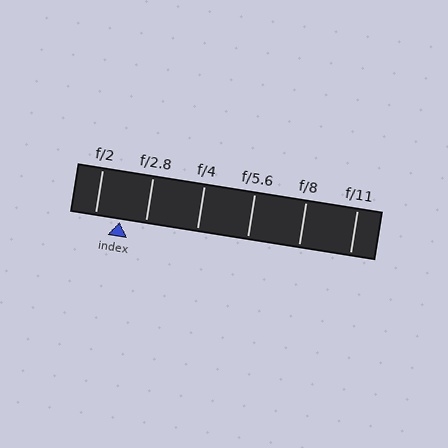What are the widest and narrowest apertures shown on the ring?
The widest aperture shown is f/2 and the narrowest is f/11.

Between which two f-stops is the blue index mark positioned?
The index mark is between f/2 and f/2.8.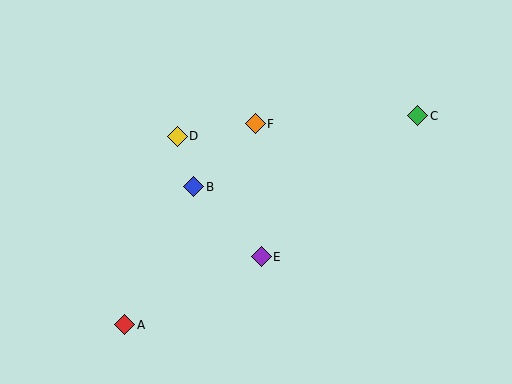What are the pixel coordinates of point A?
Point A is at (125, 325).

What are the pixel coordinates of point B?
Point B is at (194, 187).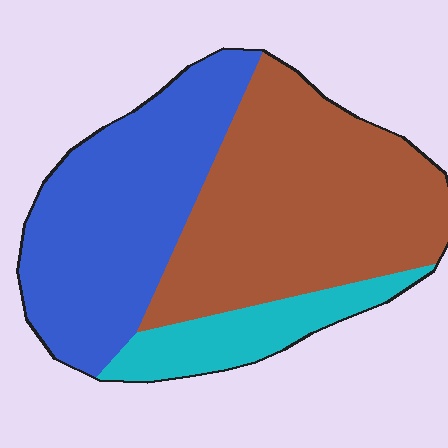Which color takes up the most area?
Brown, at roughly 45%.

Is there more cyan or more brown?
Brown.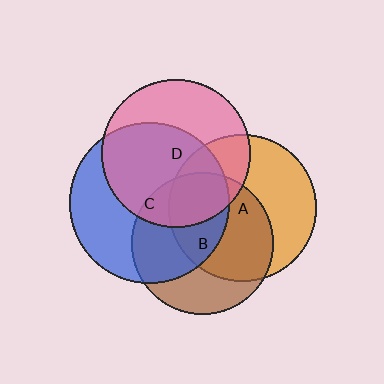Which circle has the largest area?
Circle C (blue).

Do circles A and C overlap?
Yes.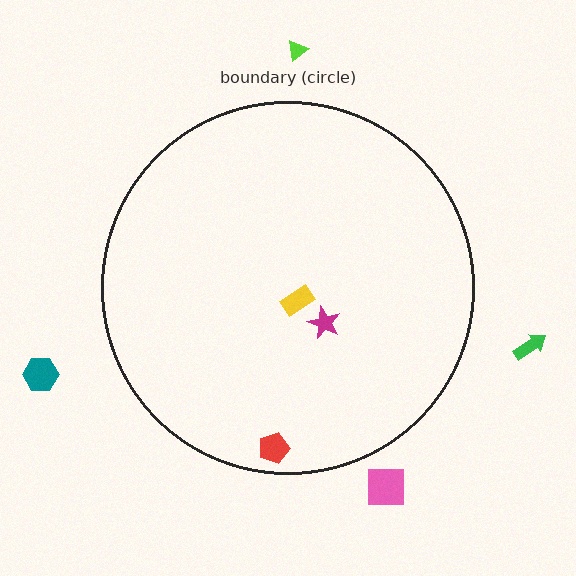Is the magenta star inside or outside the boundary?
Inside.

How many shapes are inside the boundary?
3 inside, 4 outside.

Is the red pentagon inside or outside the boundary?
Inside.